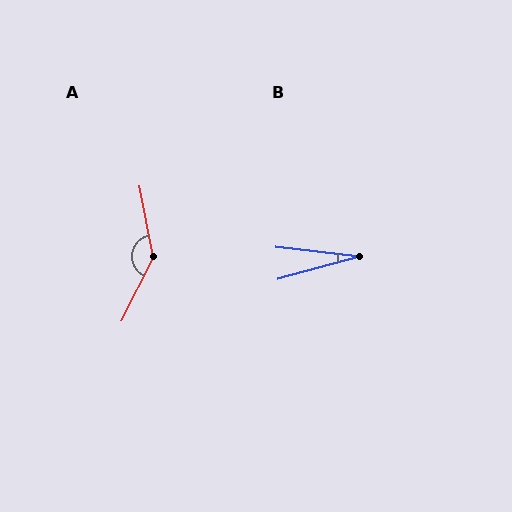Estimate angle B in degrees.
Approximately 22 degrees.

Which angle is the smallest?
B, at approximately 22 degrees.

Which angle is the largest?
A, at approximately 143 degrees.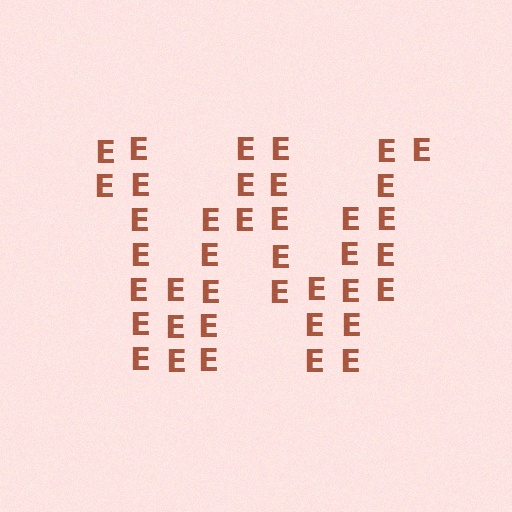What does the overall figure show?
The overall figure shows the letter W.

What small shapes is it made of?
It is made of small letter E's.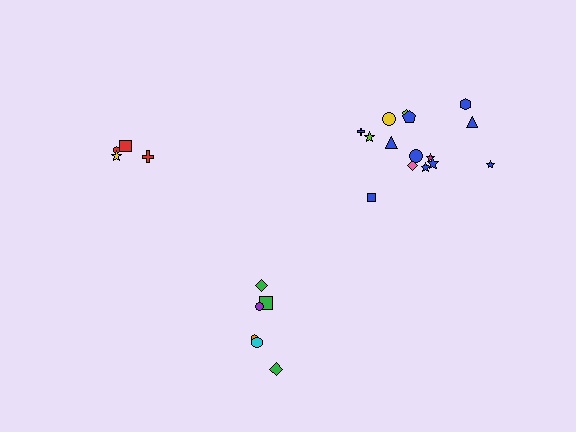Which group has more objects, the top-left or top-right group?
The top-right group.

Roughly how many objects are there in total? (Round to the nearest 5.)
Roughly 25 objects in total.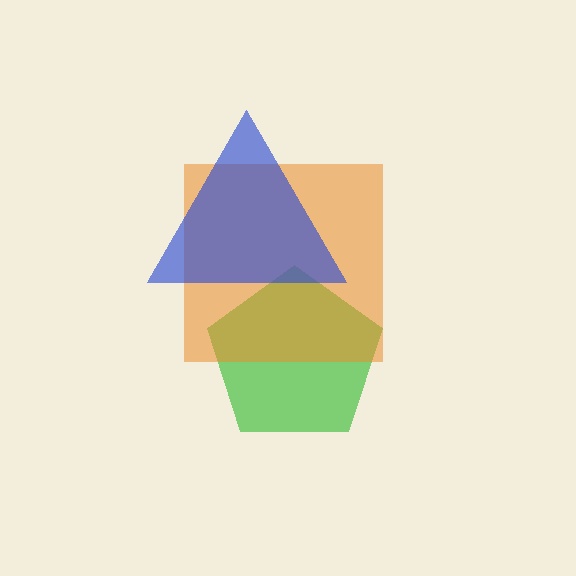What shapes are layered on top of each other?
The layered shapes are: a green pentagon, an orange square, a blue triangle.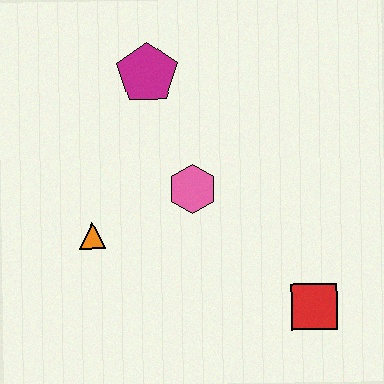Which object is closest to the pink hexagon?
The orange triangle is closest to the pink hexagon.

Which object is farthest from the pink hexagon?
The red square is farthest from the pink hexagon.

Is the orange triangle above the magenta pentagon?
No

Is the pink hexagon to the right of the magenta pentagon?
Yes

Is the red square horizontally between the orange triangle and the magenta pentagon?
No